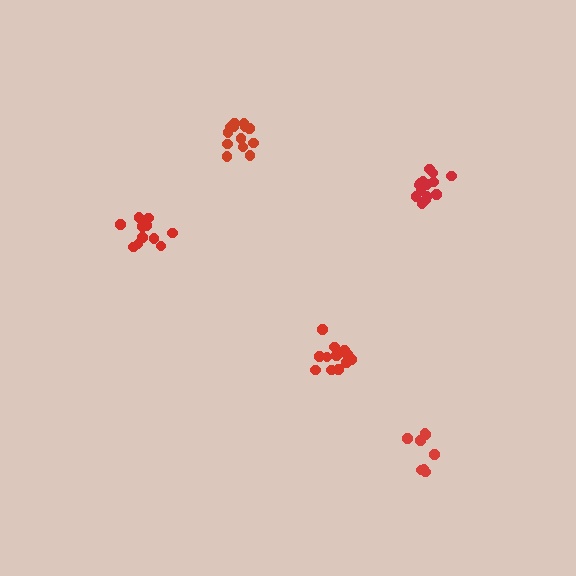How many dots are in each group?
Group 1: 14 dots, Group 2: 12 dots, Group 3: 8 dots, Group 4: 12 dots, Group 5: 13 dots (59 total).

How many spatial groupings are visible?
There are 5 spatial groupings.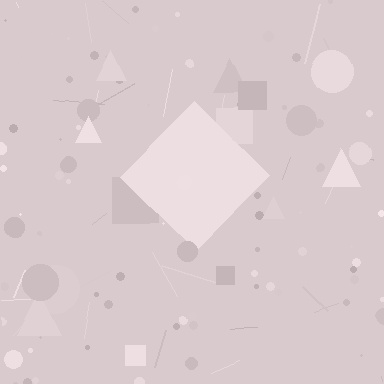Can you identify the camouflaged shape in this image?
The camouflaged shape is a diamond.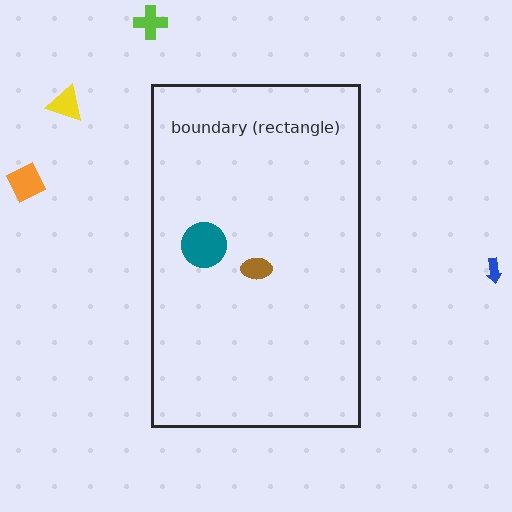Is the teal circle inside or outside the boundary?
Inside.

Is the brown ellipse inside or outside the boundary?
Inside.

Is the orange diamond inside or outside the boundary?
Outside.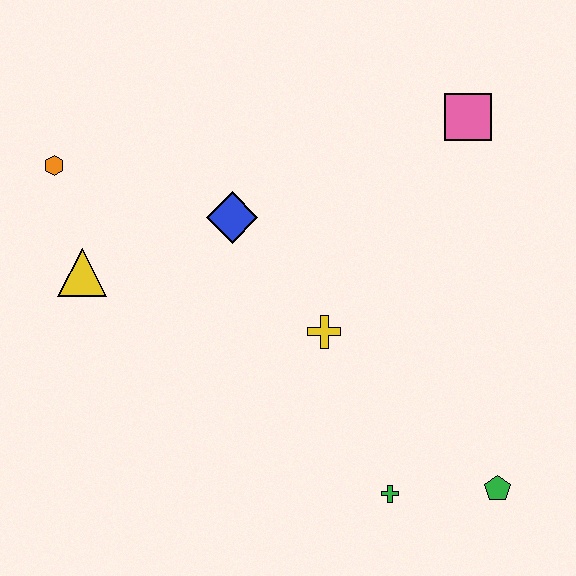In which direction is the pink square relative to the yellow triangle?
The pink square is to the right of the yellow triangle.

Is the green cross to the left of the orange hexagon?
No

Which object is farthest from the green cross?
The orange hexagon is farthest from the green cross.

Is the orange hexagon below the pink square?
Yes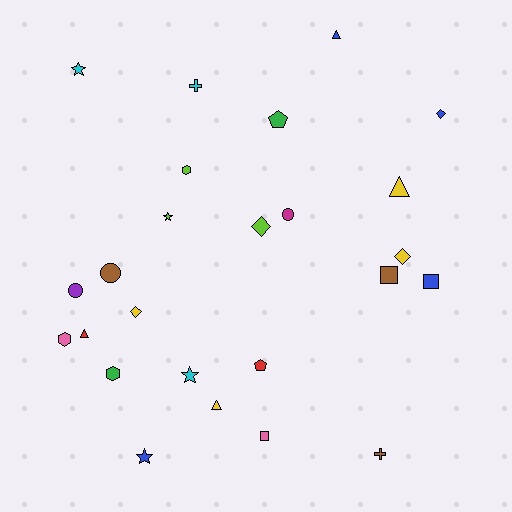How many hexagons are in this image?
There are 3 hexagons.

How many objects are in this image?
There are 25 objects.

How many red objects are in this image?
There are 2 red objects.